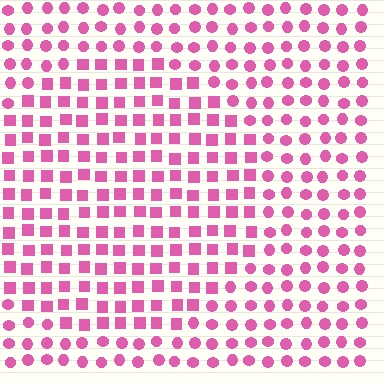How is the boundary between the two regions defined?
The boundary is defined by a change in element shape: squares inside vs. circles outside. All elements share the same color and spacing.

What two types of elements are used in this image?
The image uses squares inside the circle region and circles outside it.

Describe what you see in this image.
The image is filled with small pink elements arranged in a uniform grid. A circle-shaped region contains squares, while the surrounding area contains circles. The boundary is defined purely by the change in element shape.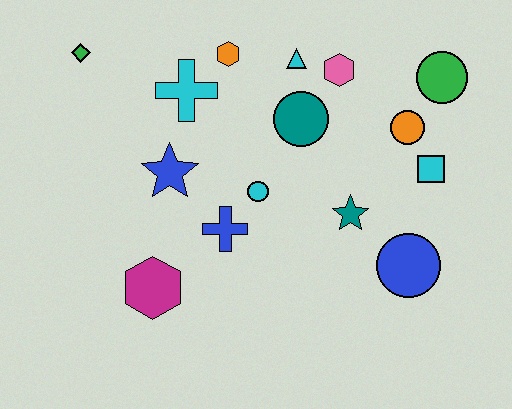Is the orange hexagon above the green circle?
Yes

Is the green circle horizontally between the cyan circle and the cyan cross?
No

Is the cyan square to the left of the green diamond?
No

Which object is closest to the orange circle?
The cyan square is closest to the orange circle.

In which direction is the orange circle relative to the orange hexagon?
The orange circle is to the right of the orange hexagon.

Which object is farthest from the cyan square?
The green diamond is farthest from the cyan square.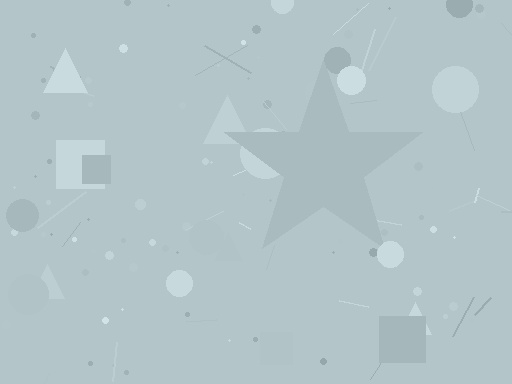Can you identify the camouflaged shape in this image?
The camouflaged shape is a star.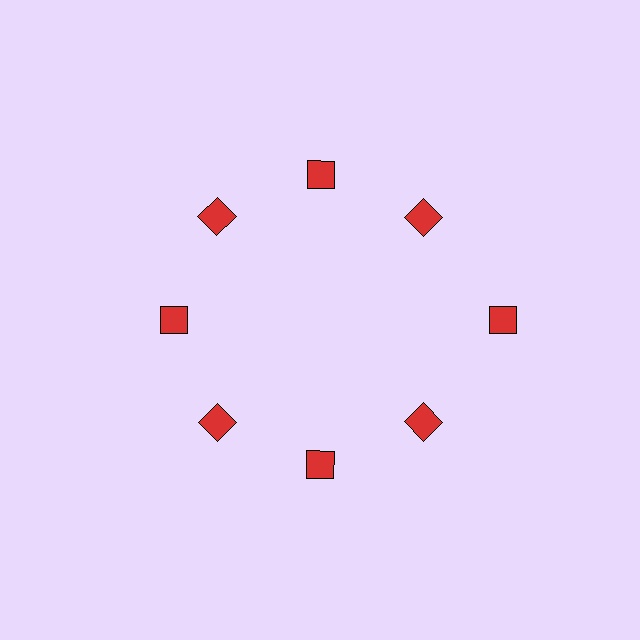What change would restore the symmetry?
The symmetry would be restored by moving it inward, back onto the ring so that all 8 diamonds sit at equal angles and equal distance from the center.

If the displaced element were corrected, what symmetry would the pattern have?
It would have 8-fold rotational symmetry — the pattern would map onto itself every 45 degrees.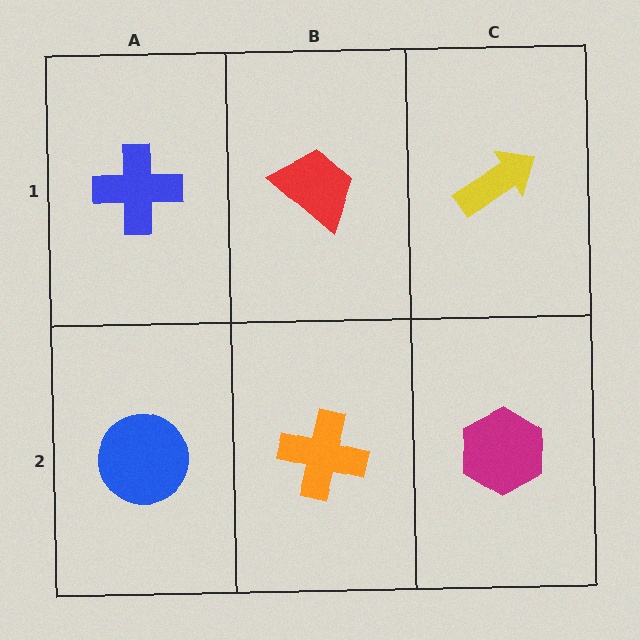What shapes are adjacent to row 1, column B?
An orange cross (row 2, column B), a blue cross (row 1, column A), a yellow arrow (row 1, column C).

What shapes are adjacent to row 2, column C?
A yellow arrow (row 1, column C), an orange cross (row 2, column B).